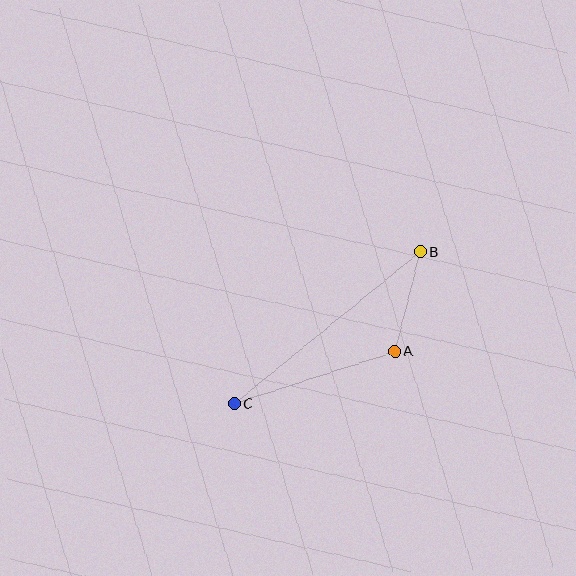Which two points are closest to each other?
Points A and B are closest to each other.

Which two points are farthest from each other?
Points B and C are farthest from each other.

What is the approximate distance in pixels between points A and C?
The distance between A and C is approximately 168 pixels.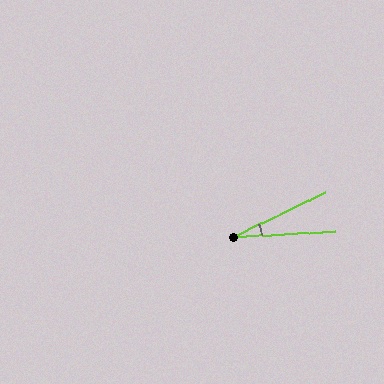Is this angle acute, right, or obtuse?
It is acute.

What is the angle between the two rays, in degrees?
Approximately 23 degrees.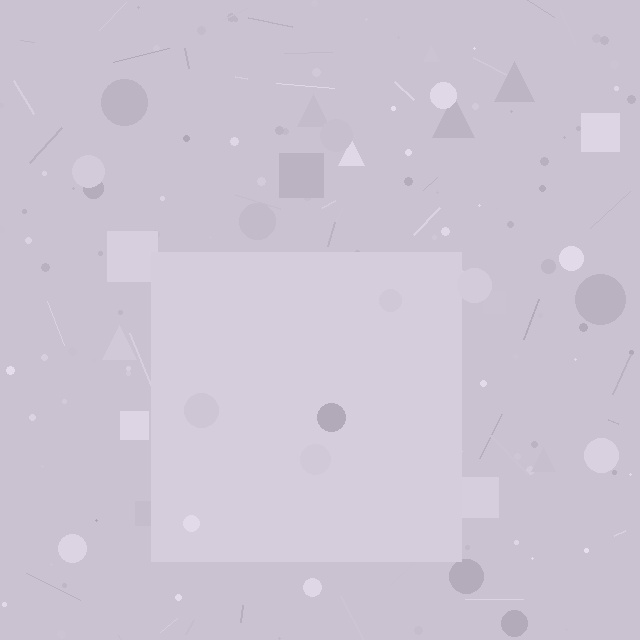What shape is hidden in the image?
A square is hidden in the image.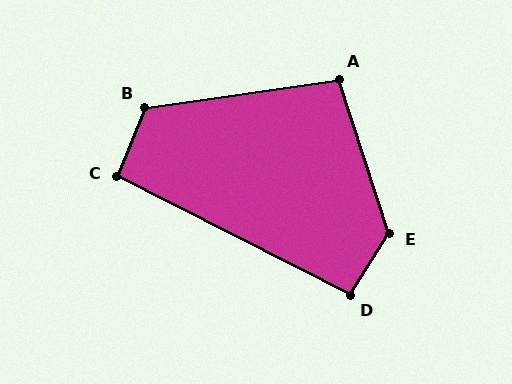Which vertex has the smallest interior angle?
C, at approximately 95 degrees.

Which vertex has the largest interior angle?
E, at approximately 130 degrees.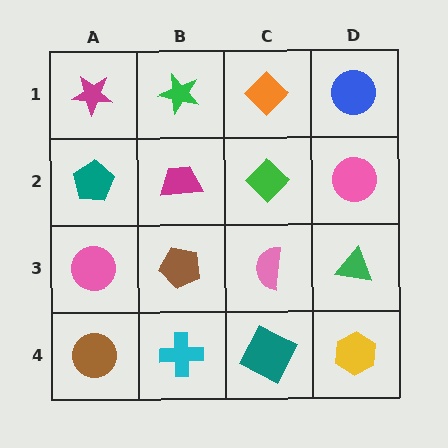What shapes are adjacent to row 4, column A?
A pink circle (row 3, column A), a cyan cross (row 4, column B).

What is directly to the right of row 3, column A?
A brown pentagon.